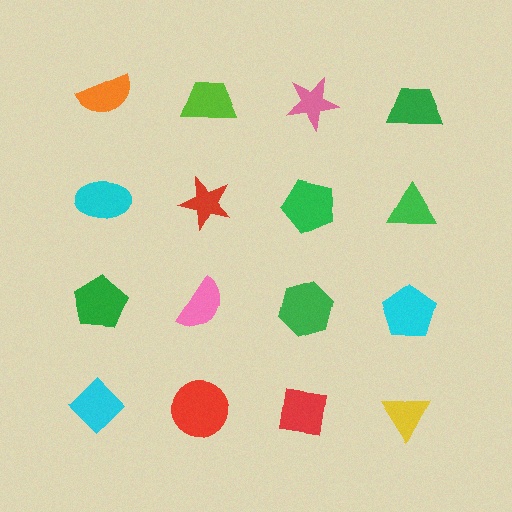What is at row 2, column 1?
A cyan ellipse.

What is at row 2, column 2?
A red star.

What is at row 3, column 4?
A cyan pentagon.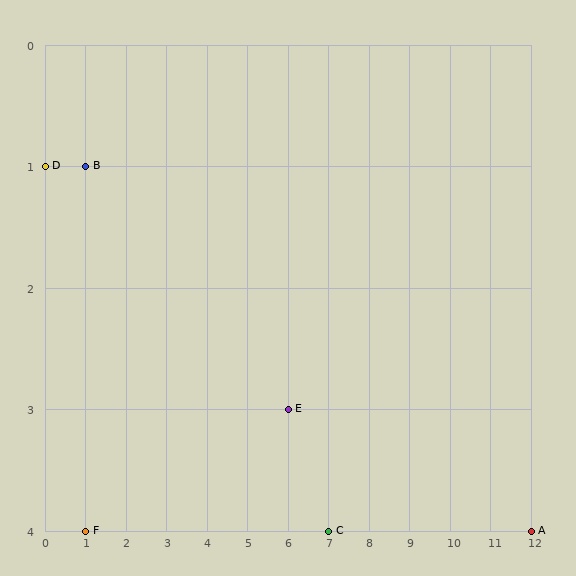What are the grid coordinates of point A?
Point A is at grid coordinates (12, 4).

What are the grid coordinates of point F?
Point F is at grid coordinates (1, 4).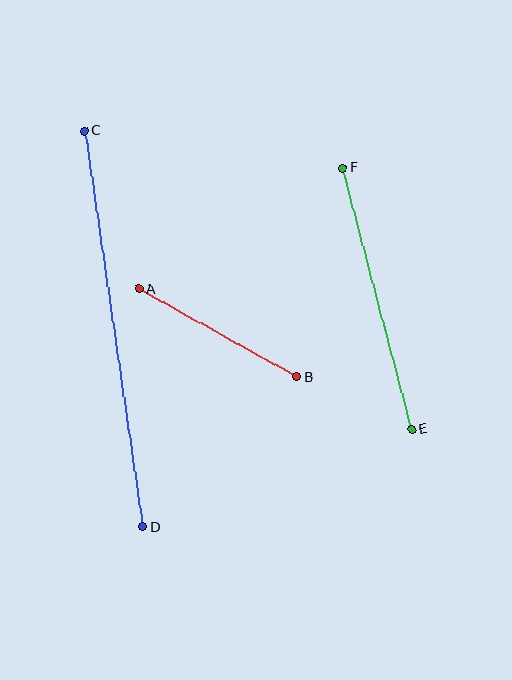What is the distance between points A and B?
The distance is approximately 181 pixels.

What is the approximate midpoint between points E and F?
The midpoint is at approximately (377, 298) pixels.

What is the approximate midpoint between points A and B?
The midpoint is at approximately (218, 333) pixels.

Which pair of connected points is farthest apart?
Points C and D are farthest apart.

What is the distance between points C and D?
The distance is approximately 400 pixels.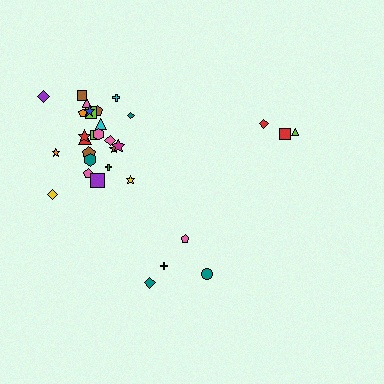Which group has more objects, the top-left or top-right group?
The top-left group.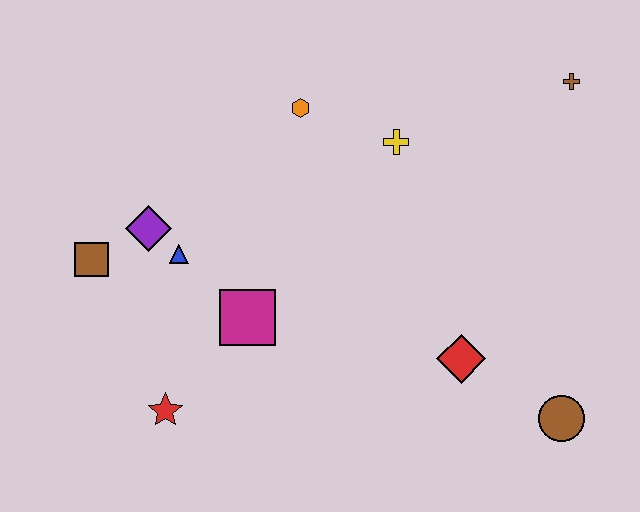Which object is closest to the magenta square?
The blue triangle is closest to the magenta square.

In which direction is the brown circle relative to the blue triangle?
The brown circle is to the right of the blue triangle.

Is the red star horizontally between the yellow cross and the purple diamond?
Yes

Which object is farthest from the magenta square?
The brown cross is farthest from the magenta square.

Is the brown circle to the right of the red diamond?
Yes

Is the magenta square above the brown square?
No